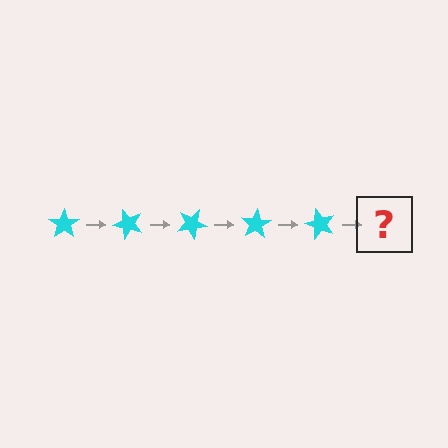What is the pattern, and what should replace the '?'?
The pattern is that the star rotates 50 degrees each step. The '?' should be a cyan star rotated 250 degrees.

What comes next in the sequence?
The next element should be a cyan star rotated 250 degrees.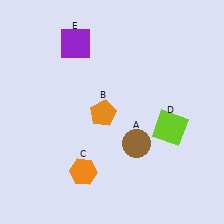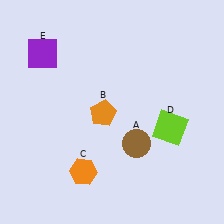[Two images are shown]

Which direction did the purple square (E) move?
The purple square (E) moved left.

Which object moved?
The purple square (E) moved left.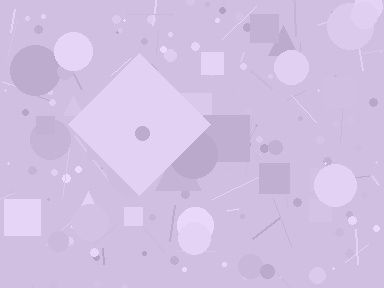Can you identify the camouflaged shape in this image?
The camouflaged shape is a diamond.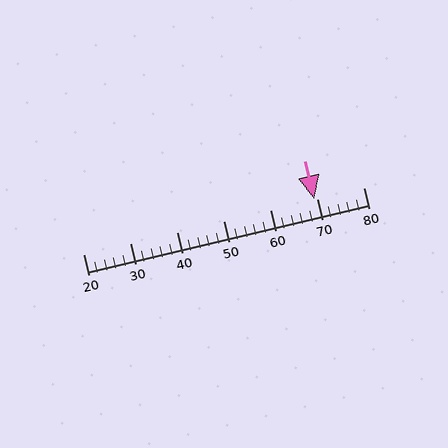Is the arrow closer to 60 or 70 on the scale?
The arrow is closer to 70.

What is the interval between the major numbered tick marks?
The major tick marks are spaced 10 units apart.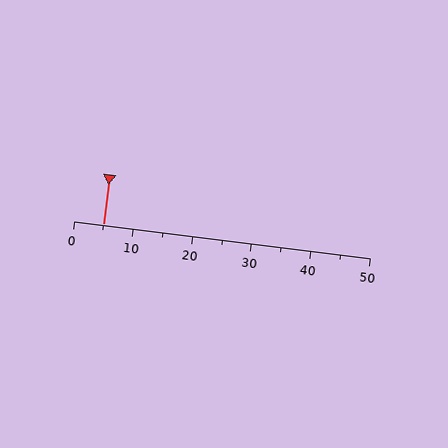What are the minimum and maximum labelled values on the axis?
The axis runs from 0 to 50.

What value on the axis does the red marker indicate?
The marker indicates approximately 5.